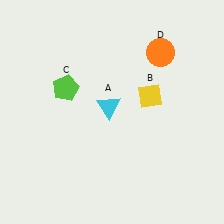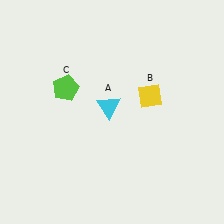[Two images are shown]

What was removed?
The orange circle (D) was removed in Image 2.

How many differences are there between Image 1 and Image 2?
There is 1 difference between the two images.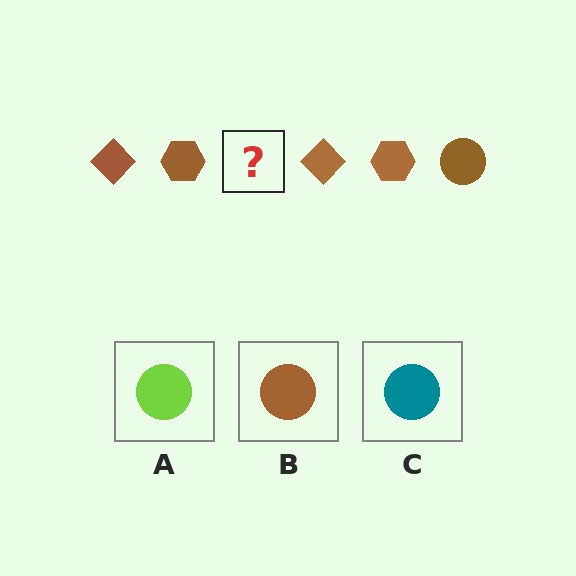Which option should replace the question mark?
Option B.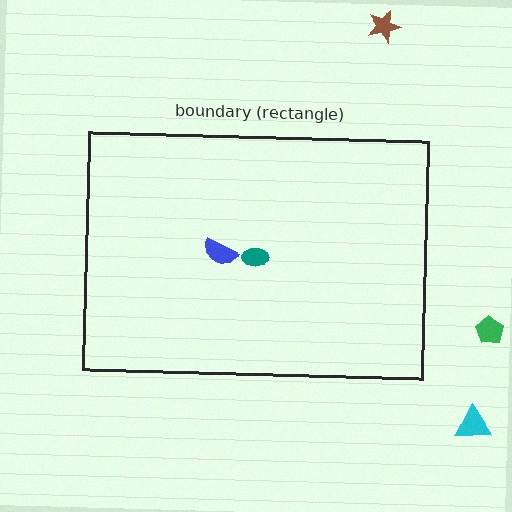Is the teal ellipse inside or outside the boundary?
Inside.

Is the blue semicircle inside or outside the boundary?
Inside.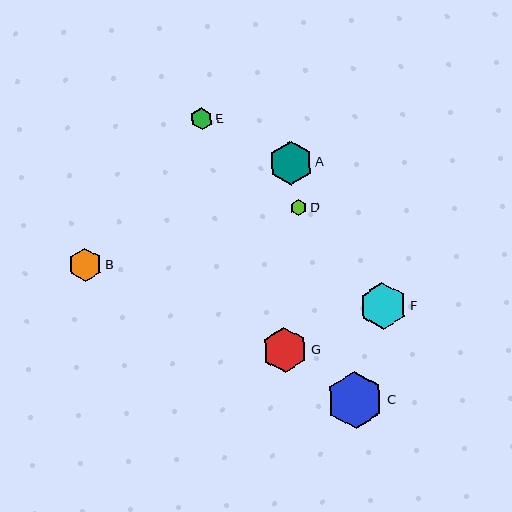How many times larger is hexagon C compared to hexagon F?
Hexagon C is approximately 1.2 times the size of hexagon F.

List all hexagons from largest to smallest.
From largest to smallest: C, F, G, A, B, E, D.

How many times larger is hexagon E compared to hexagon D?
Hexagon E is approximately 1.4 times the size of hexagon D.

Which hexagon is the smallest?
Hexagon D is the smallest with a size of approximately 16 pixels.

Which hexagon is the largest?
Hexagon C is the largest with a size of approximately 57 pixels.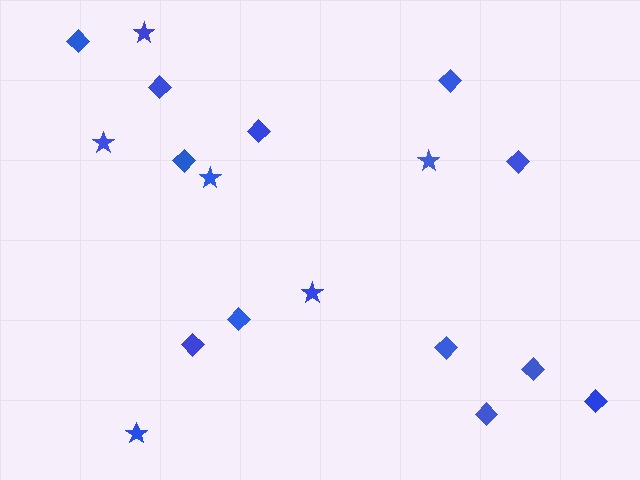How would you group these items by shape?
There are 2 groups: one group of diamonds (12) and one group of stars (6).